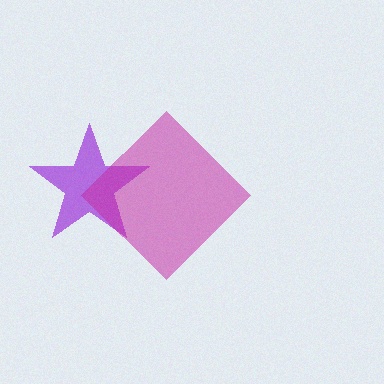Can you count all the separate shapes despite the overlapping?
Yes, there are 2 separate shapes.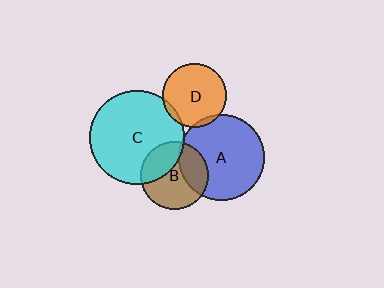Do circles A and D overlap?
Yes.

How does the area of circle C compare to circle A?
Approximately 1.2 times.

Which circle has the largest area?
Circle C (cyan).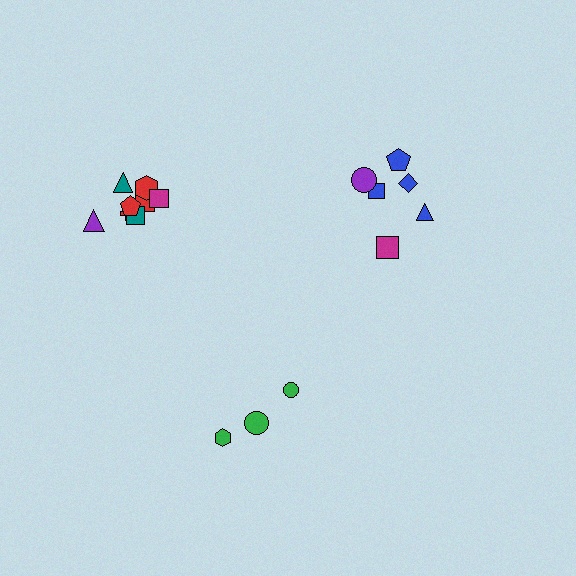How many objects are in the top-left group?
There are 8 objects.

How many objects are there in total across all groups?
There are 17 objects.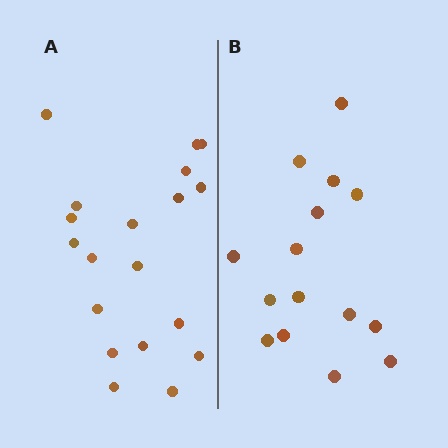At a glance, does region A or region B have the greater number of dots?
Region A (the left region) has more dots.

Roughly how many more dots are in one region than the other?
Region A has about 4 more dots than region B.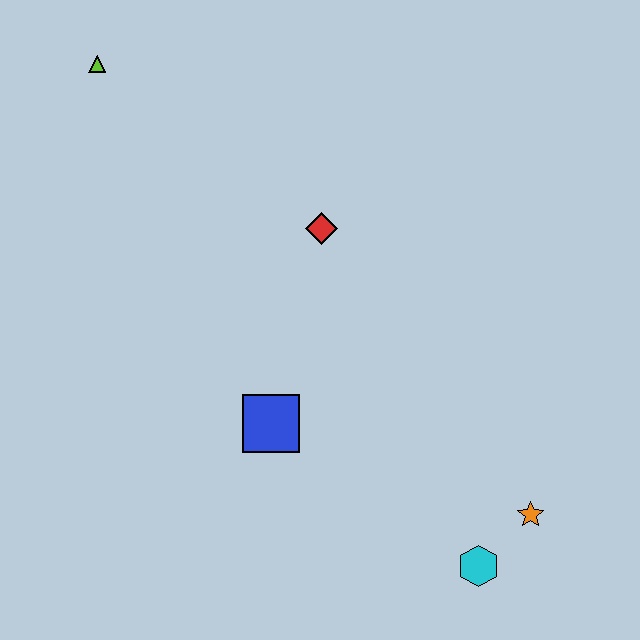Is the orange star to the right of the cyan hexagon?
Yes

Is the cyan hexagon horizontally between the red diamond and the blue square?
No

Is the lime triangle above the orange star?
Yes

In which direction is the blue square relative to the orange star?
The blue square is to the left of the orange star.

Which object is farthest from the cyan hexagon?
The lime triangle is farthest from the cyan hexagon.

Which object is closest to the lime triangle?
The red diamond is closest to the lime triangle.